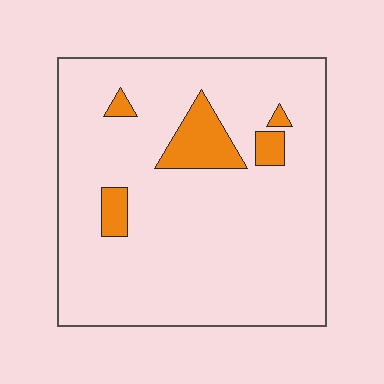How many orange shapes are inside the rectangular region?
5.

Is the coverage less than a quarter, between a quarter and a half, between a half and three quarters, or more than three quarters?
Less than a quarter.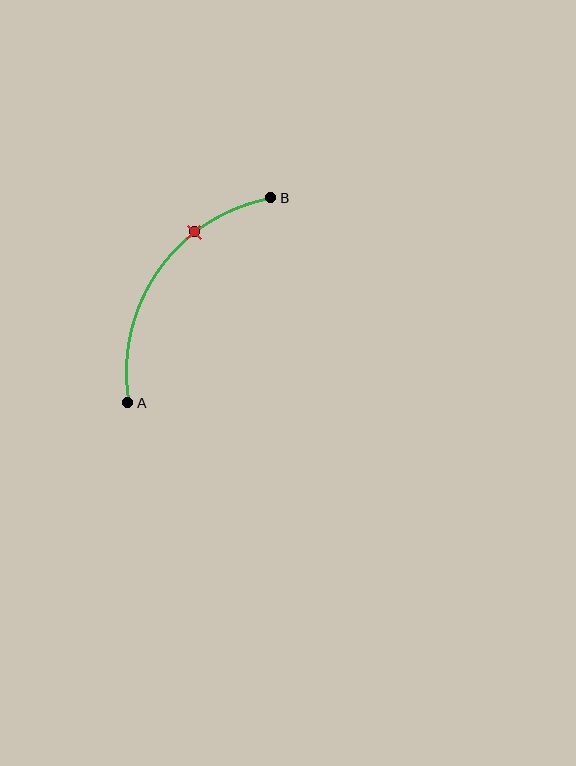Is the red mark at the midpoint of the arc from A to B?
No. The red mark lies on the arc but is closer to endpoint B. The arc midpoint would be at the point on the curve equidistant along the arc from both A and B.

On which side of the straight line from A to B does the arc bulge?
The arc bulges above and to the left of the straight line connecting A and B.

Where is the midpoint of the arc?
The arc midpoint is the point on the curve farthest from the straight line joining A and B. It sits above and to the left of that line.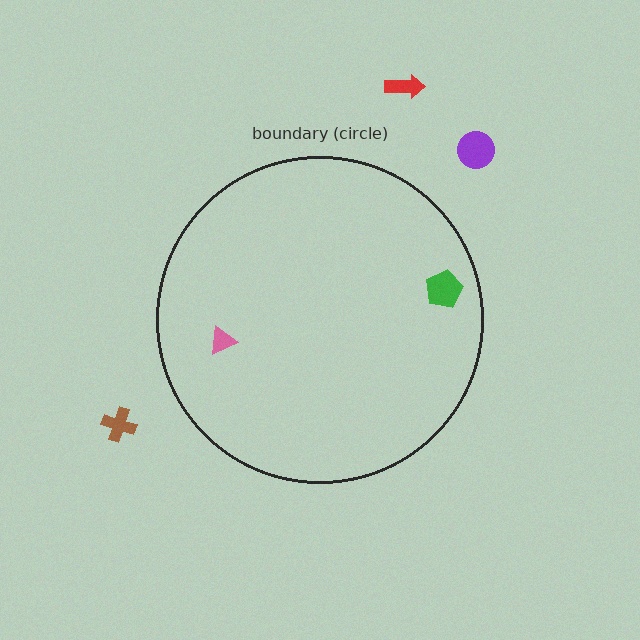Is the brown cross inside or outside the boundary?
Outside.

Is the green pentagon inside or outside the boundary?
Inside.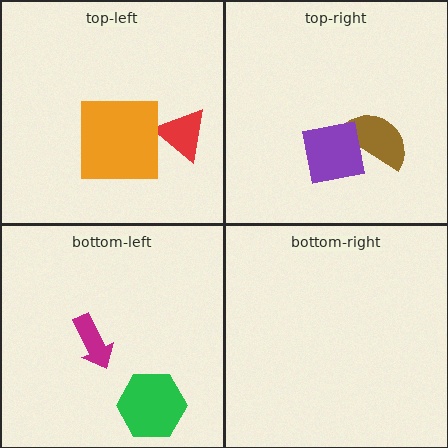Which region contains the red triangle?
The top-left region.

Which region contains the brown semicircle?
The top-right region.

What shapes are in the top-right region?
The brown semicircle, the purple square.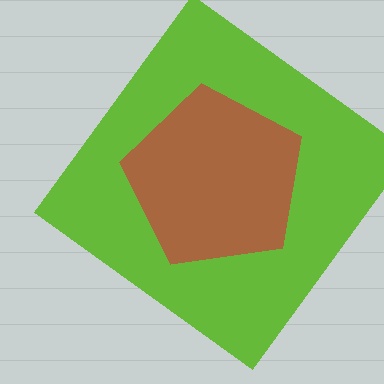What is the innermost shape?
The brown pentagon.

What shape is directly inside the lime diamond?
The brown pentagon.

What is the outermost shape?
The lime diamond.